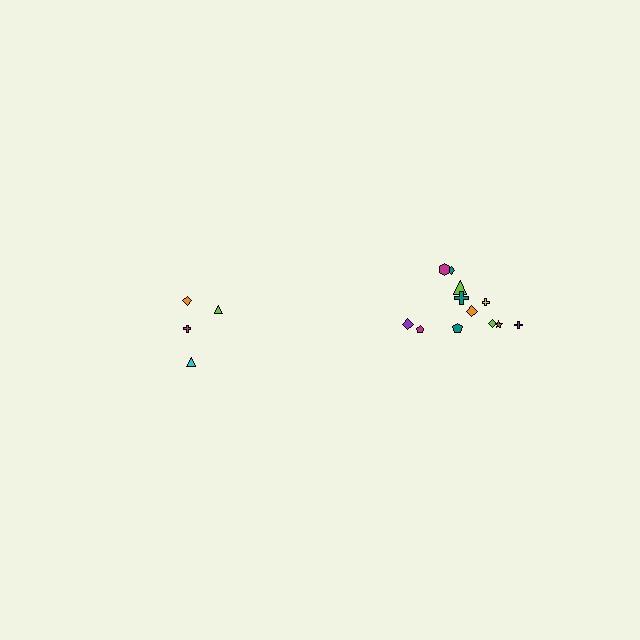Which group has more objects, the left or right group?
The right group.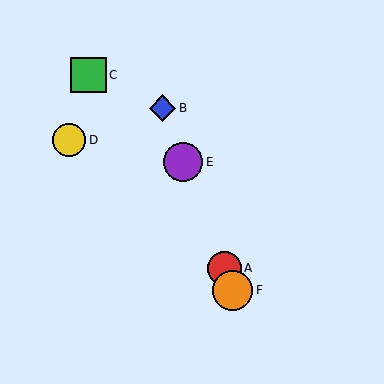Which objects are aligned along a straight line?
Objects A, B, E, F are aligned along a straight line.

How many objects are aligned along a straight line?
4 objects (A, B, E, F) are aligned along a straight line.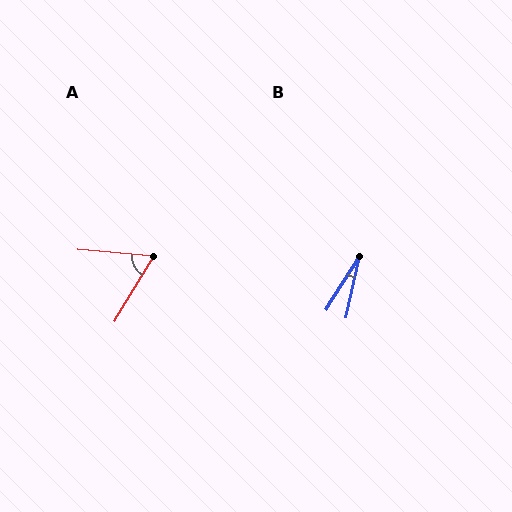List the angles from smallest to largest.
B (20°), A (64°).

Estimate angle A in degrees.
Approximately 64 degrees.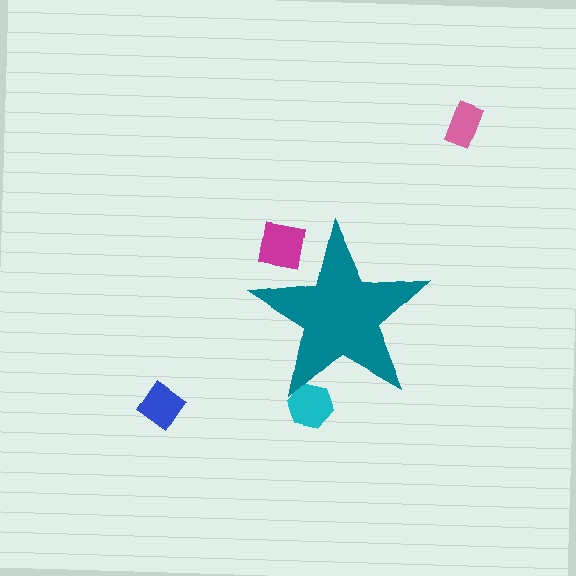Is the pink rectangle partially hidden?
No, the pink rectangle is fully visible.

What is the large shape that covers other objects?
A teal star.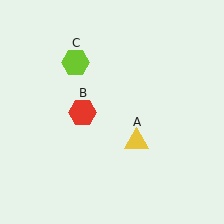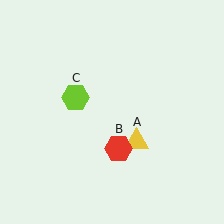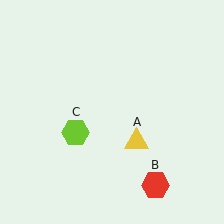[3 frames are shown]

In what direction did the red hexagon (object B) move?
The red hexagon (object B) moved down and to the right.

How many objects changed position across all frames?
2 objects changed position: red hexagon (object B), lime hexagon (object C).